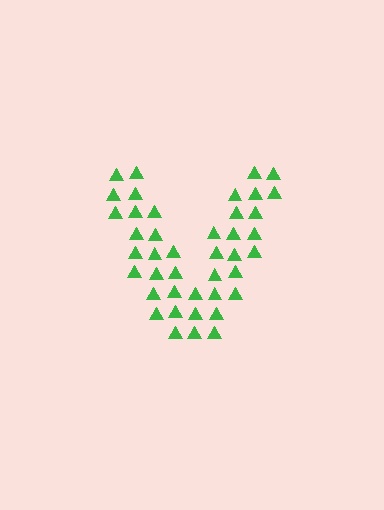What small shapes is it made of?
It is made of small triangles.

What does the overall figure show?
The overall figure shows the letter V.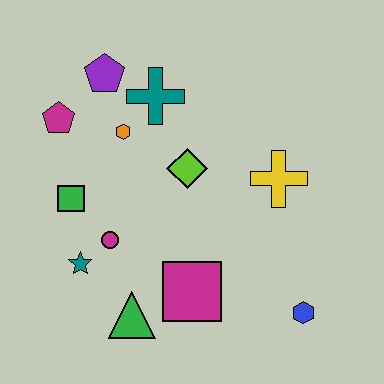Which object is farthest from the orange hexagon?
The blue hexagon is farthest from the orange hexagon.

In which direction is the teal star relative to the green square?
The teal star is below the green square.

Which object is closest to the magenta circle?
The teal star is closest to the magenta circle.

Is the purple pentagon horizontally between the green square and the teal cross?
Yes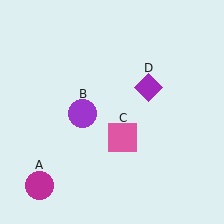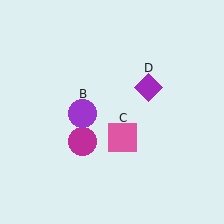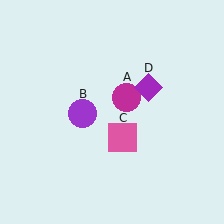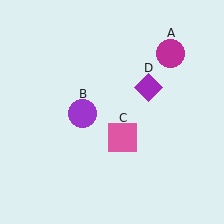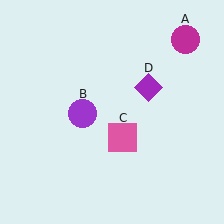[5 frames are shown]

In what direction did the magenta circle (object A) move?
The magenta circle (object A) moved up and to the right.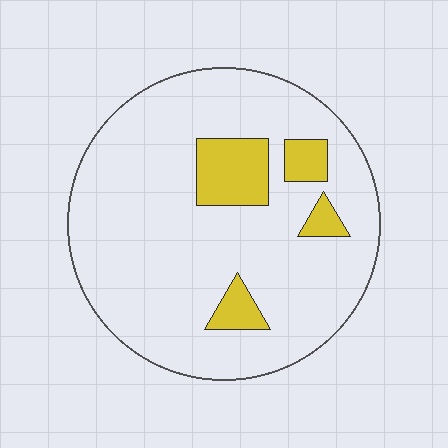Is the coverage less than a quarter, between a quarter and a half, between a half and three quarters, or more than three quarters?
Less than a quarter.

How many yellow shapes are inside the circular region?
4.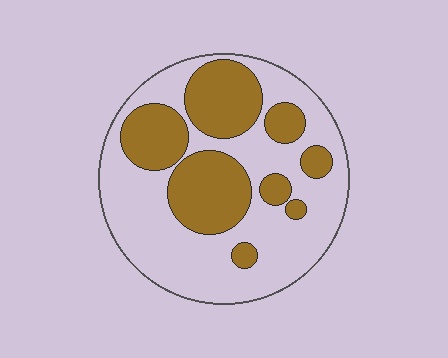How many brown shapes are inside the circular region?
8.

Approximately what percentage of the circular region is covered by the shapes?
Approximately 35%.